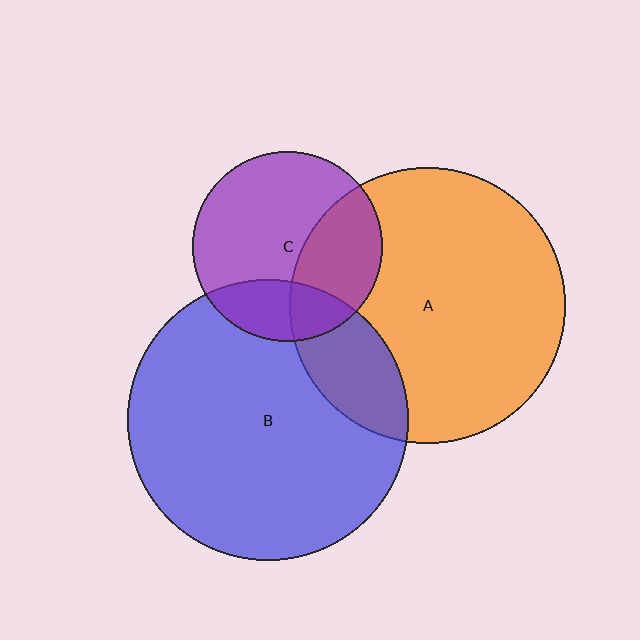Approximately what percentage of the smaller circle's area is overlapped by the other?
Approximately 25%.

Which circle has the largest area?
Circle B (blue).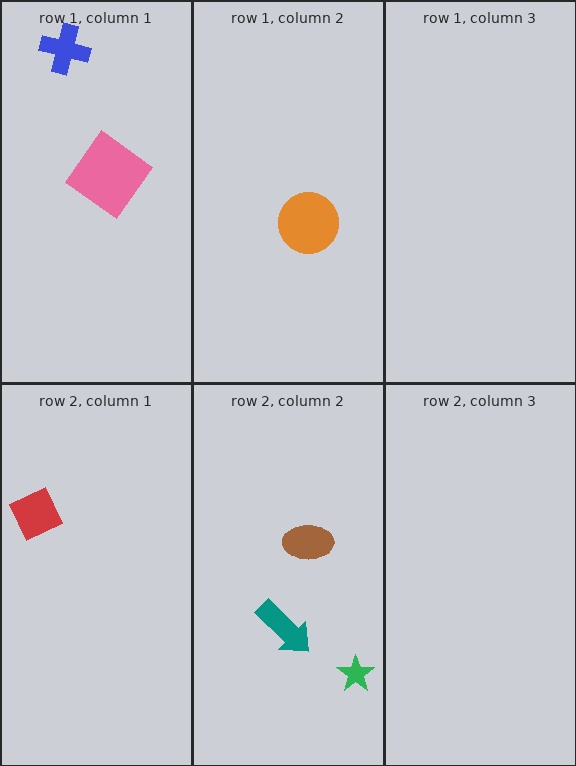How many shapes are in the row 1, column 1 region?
2.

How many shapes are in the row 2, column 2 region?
3.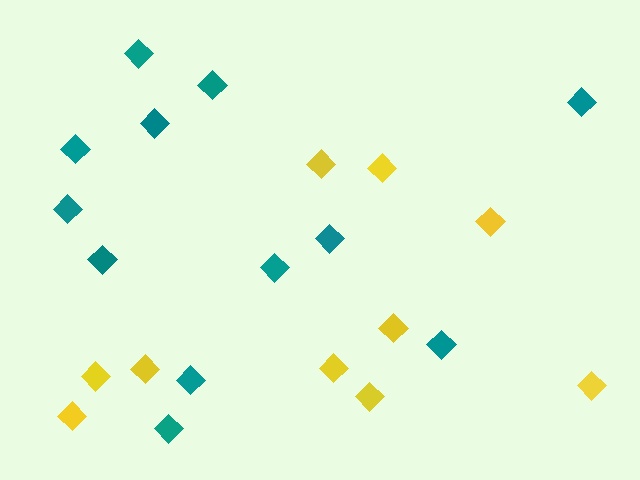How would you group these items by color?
There are 2 groups: one group of teal diamonds (12) and one group of yellow diamonds (10).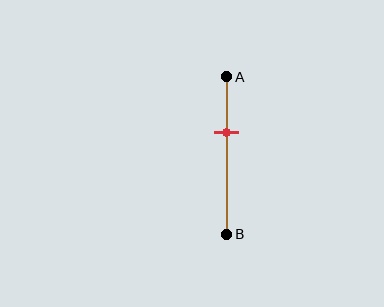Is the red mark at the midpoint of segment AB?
No, the mark is at about 35% from A, not at the 50% midpoint.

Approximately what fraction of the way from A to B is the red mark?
The red mark is approximately 35% of the way from A to B.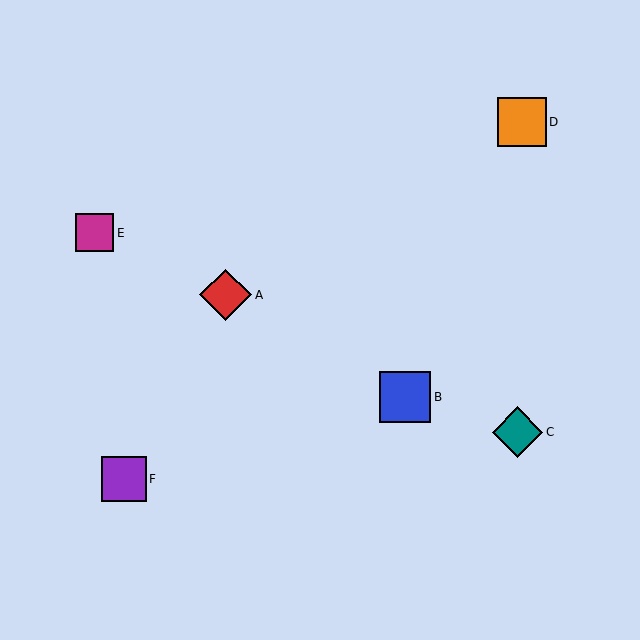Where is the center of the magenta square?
The center of the magenta square is at (95, 233).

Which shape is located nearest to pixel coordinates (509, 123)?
The orange square (labeled D) at (522, 122) is nearest to that location.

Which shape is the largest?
The red diamond (labeled A) is the largest.